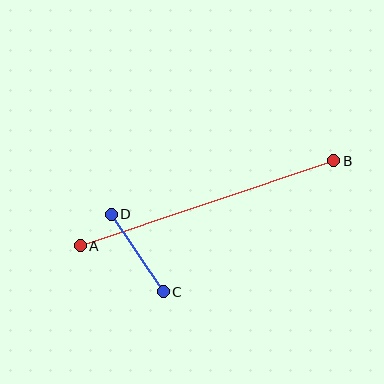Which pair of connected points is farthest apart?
Points A and B are farthest apart.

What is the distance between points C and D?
The distance is approximately 93 pixels.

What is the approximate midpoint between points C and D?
The midpoint is at approximately (137, 253) pixels.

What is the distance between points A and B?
The distance is approximately 267 pixels.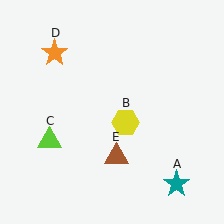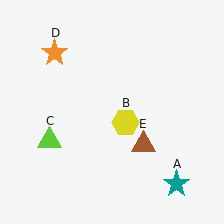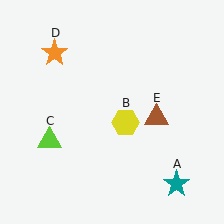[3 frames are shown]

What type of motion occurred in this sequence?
The brown triangle (object E) rotated counterclockwise around the center of the scene.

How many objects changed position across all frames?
1 object changed position: brown triangle (object E).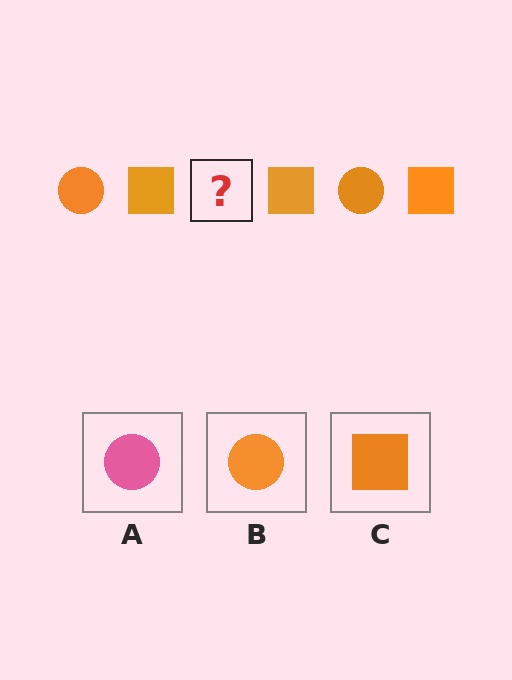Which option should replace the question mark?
Option B.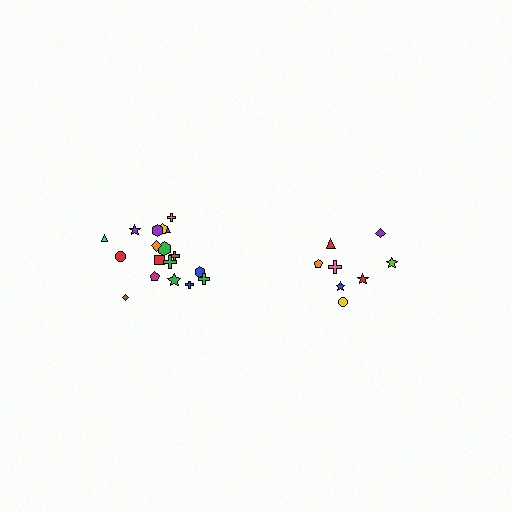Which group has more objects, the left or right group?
The left group.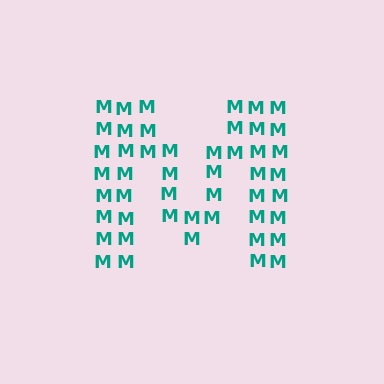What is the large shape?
The large shape is the letter M.